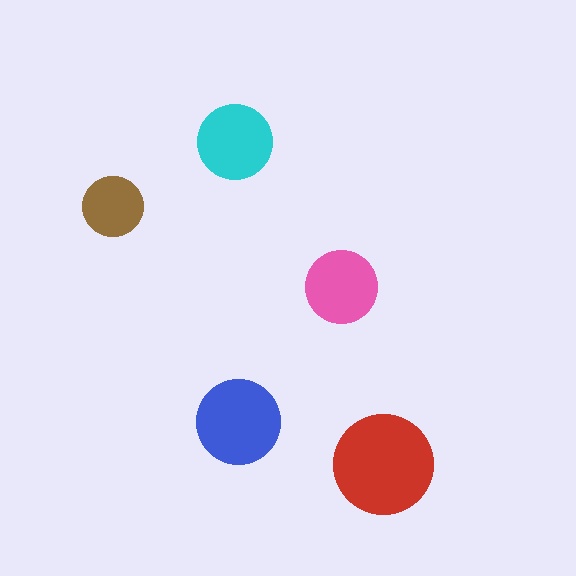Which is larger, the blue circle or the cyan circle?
The blue one.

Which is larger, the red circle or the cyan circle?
The red one.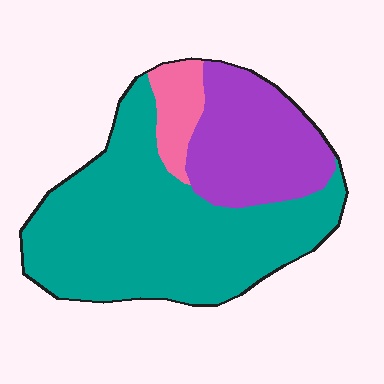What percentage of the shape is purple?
Purple takes up between a sixth and a third of the shape.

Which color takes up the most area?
Teal, at roughly 65%.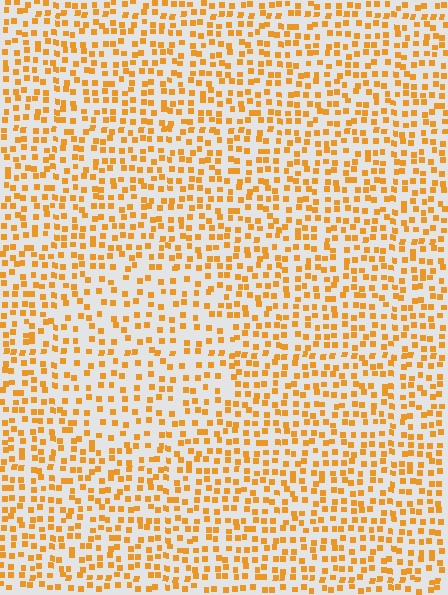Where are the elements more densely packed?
The elements are more densely packed outside the circle boundary.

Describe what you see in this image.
The image contains small orange elements arranged at two different densities. A circle-shaped region is visible where the elements are less densely packed than the surrounding area.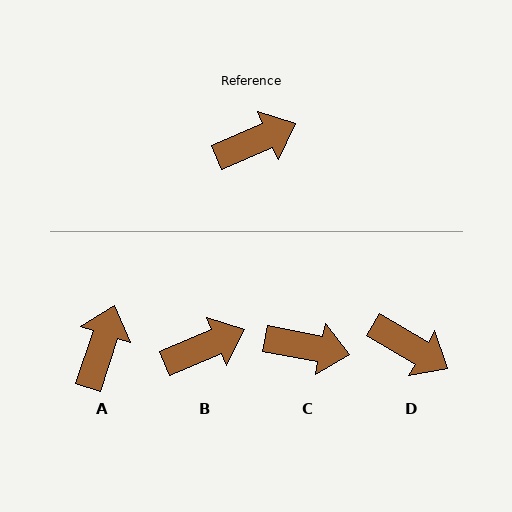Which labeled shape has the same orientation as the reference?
B.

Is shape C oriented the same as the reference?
No, it is off by about 34 degrees.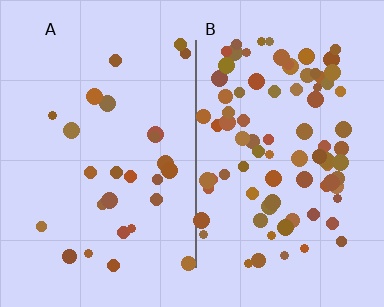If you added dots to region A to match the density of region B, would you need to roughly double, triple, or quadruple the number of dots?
Approximately triple.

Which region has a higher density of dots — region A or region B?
B (the right).